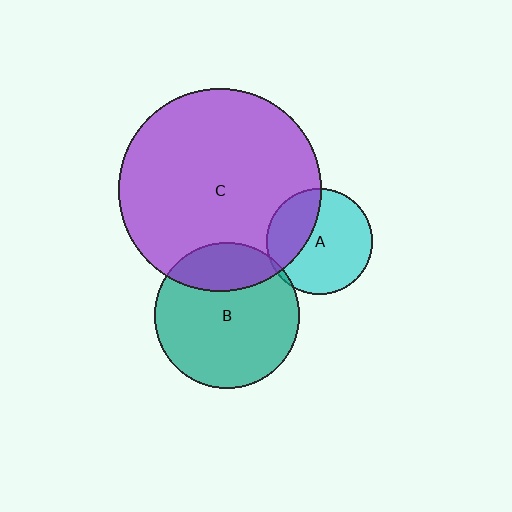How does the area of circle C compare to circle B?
Approximately 2.0 times.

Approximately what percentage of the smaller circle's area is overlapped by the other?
Approximately 25%.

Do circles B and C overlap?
Yes.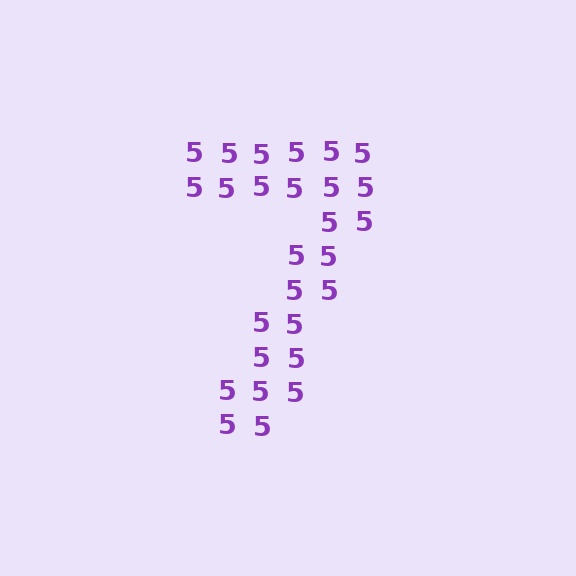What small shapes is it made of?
It is made of small digit 5's.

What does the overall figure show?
The overall figure shows the digit 7.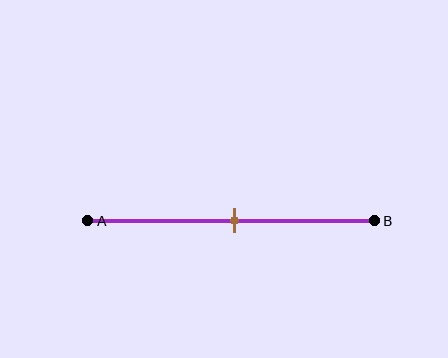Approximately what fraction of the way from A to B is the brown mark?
The brown mark is approximately 50% of the way from A to B.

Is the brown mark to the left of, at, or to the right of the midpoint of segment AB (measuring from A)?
The brown mark is approximately at the midpoint of segment AB.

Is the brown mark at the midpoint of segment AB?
Yes, the mark is approximately at the midpoint.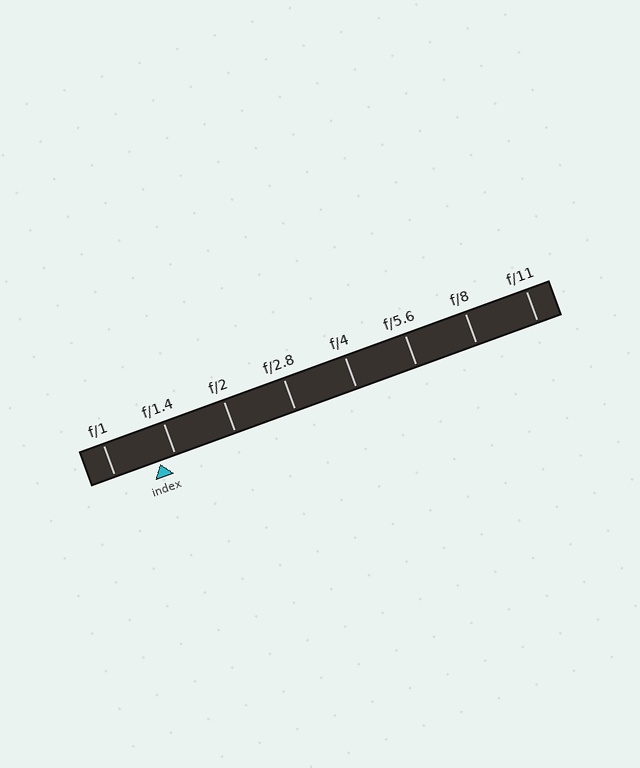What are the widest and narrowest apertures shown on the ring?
The widest aperture shown is f/1 and the narrowest is f/11.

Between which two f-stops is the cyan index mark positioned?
The index mark is between f/1 and f/1.4.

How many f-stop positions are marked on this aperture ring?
There are 8 f-stop positions marked.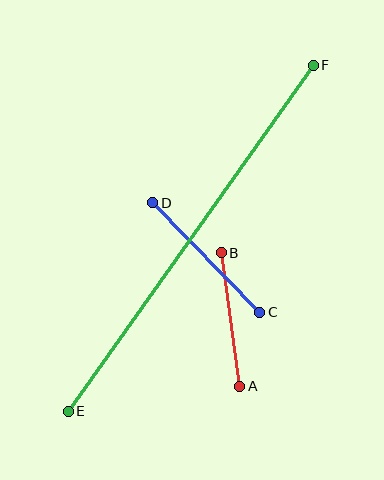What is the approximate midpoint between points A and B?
The midpoint is at approximately (231, 320) pixels.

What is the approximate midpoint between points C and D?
The midpoint is at approximately (206, 258) pixels.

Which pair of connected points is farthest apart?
Points E and F are farthest apart.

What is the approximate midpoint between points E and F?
The midpoint is at approximately (191, 238) pixels.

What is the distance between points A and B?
The distance is approximately 135 pixels.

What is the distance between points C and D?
The distance is approximately 153 pixels.